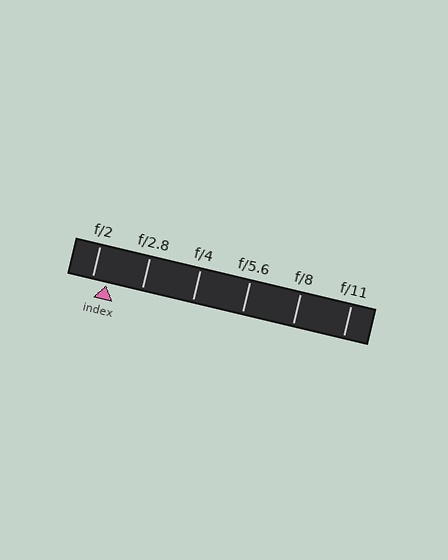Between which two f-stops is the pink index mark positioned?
The index mark is between f/2 and f/2.8.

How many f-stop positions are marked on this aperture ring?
There are 6 f-stop positions marked.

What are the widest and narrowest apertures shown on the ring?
The widest aperture shown is f/2 and the narrowest is f/11.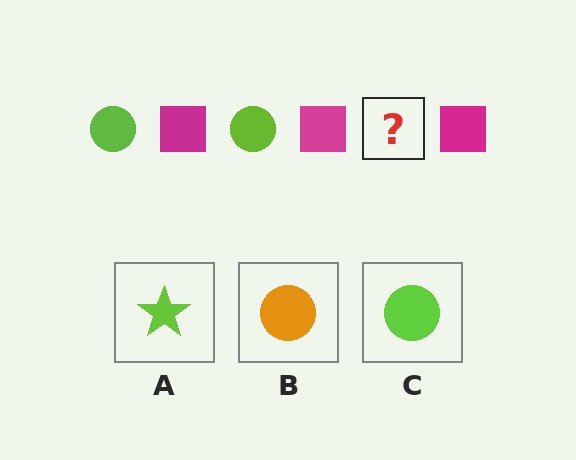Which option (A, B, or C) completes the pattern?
C.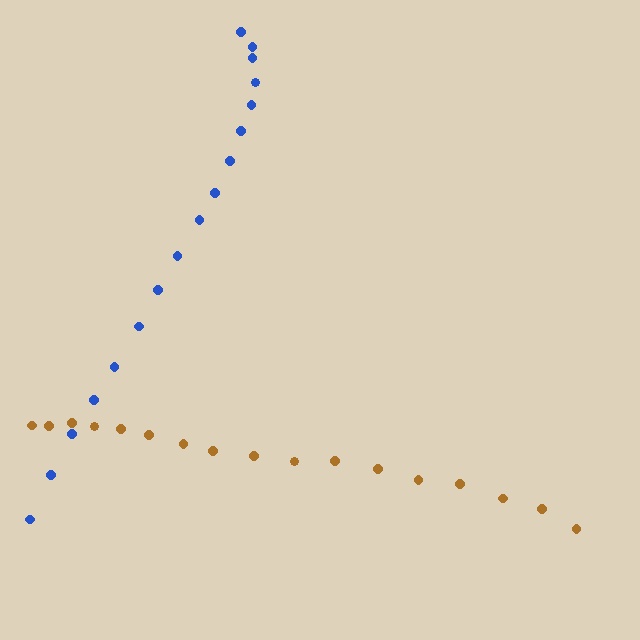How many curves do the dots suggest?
There are 2 distinct paths.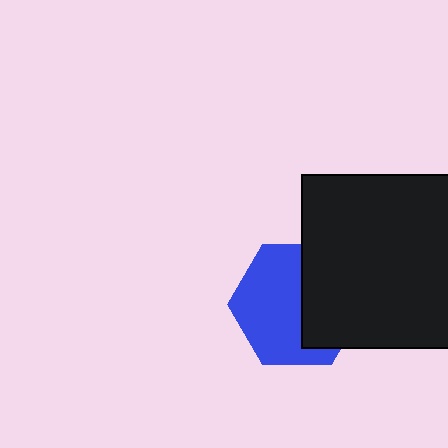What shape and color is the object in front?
The object in front is a black square.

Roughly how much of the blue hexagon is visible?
About half of it is visible (roughly 59%).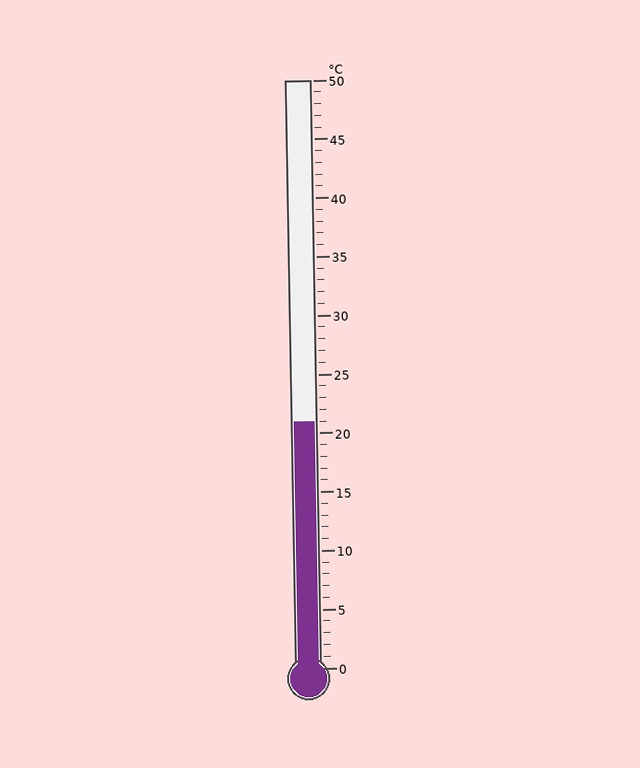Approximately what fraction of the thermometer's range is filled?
The thermometer is filled to approximately 40% of its range.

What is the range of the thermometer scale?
The thermometer scale ranges from 0°C to 50°C.